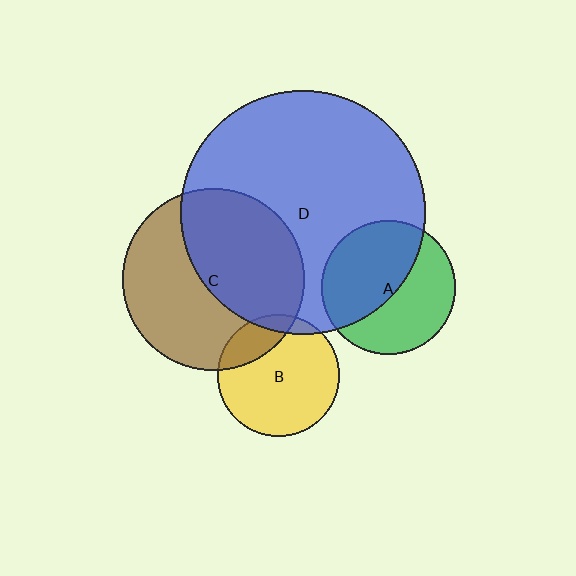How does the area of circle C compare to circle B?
Approximately 2.2 times.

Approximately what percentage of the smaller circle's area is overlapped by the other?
Approximately 10%.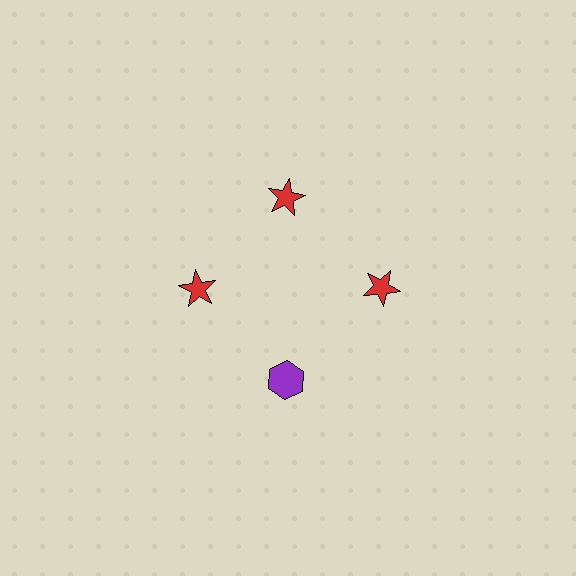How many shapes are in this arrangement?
There are 4 shapes arranged in a ring pattern.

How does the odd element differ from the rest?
It differs in both color (purple instead of red) and shape (hexagon instead of star).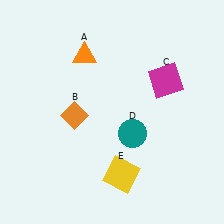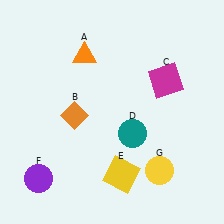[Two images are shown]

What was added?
A purple circle (F), a yellow circle (G) were added in Image 2.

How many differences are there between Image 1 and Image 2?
There are 2 differences between the two images.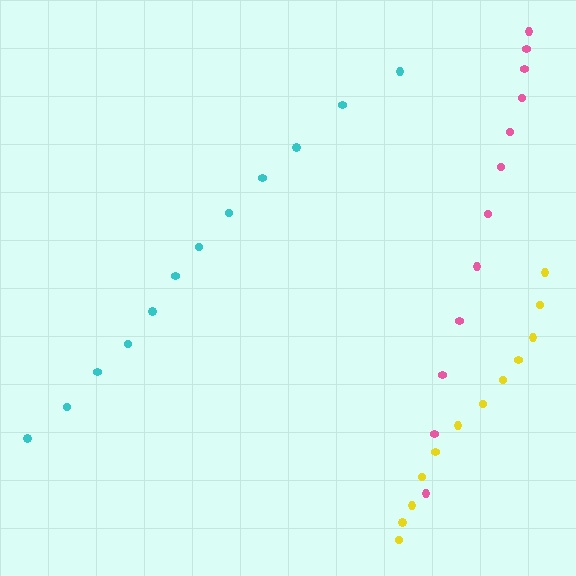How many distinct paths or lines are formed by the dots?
There are 3 distinct paths.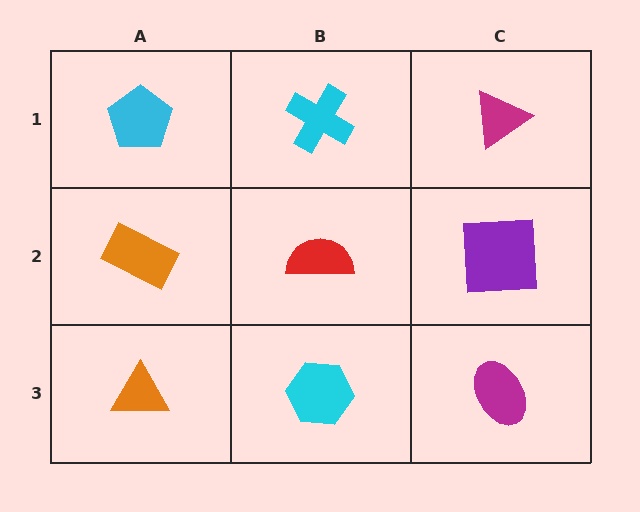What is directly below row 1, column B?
A red semicircle.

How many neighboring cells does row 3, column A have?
2.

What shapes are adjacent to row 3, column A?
An orange rectangle (row 2, column A), a cyan hexagon (row 3, column B).